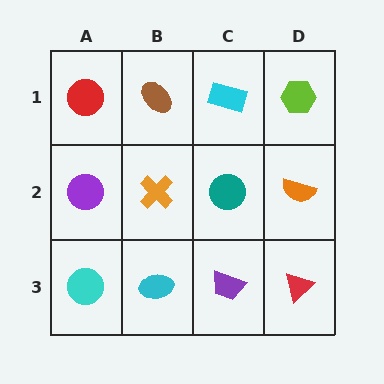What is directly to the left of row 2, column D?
A teal circle.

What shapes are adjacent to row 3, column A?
A purple circle (row 2, column A), a cyan ellipse (row 3, column B).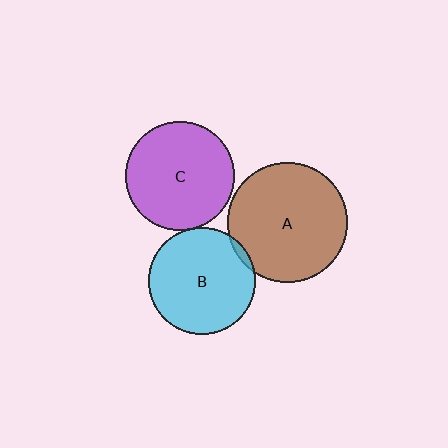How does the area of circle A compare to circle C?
Approximately 1.2 times.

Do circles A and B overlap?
Yes.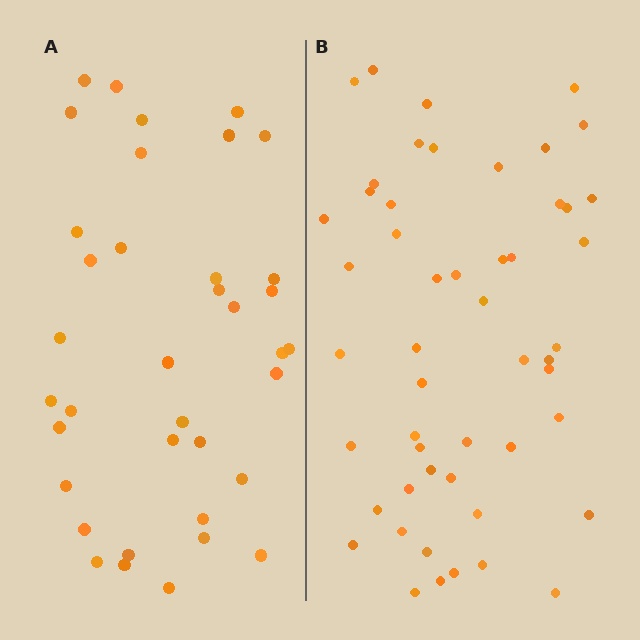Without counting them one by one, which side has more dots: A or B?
Region B (the right region) has more dots.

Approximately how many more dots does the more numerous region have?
Region B has approximately 15 more dots than region A.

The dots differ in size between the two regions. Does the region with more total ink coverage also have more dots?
No. Region A has more total ink coverage because its dots are larger, but region B actually contains more individual dots. Total area can be misleading — the number of items is what matters here.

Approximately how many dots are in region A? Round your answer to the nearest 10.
About 40 dots. (The exact count is 37, which rounds to 40.)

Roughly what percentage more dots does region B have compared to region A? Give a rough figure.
About 40% more.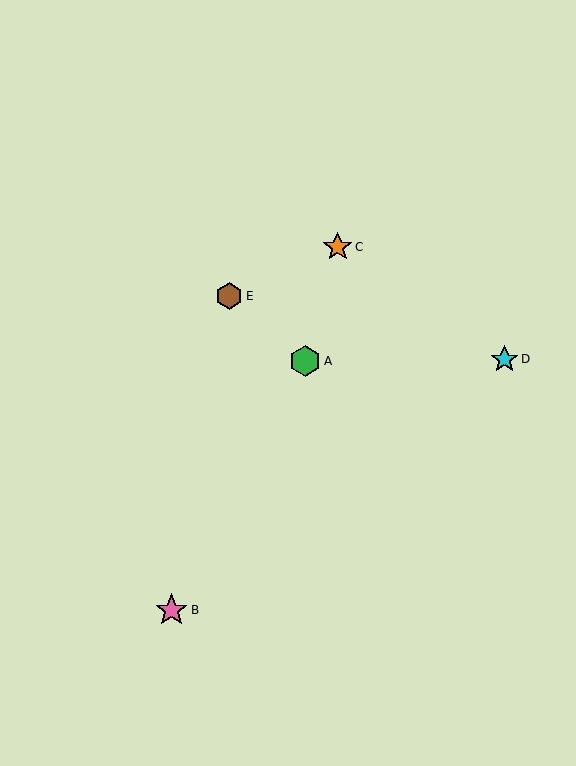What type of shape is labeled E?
Shape E is a brown hexagon.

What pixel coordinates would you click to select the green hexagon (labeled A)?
Click at (305, 361) to select the green hexagon A.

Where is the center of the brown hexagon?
The center of the brown hexagon is at (229, 296).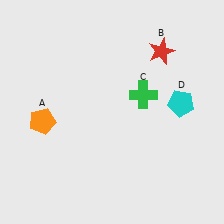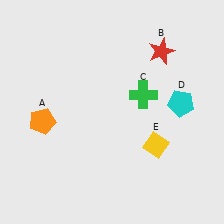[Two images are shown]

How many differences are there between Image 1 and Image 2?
There is 1 difference between the two images.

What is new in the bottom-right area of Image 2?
A yellow diamond (E) was added in the bottom-right area of Image 2.